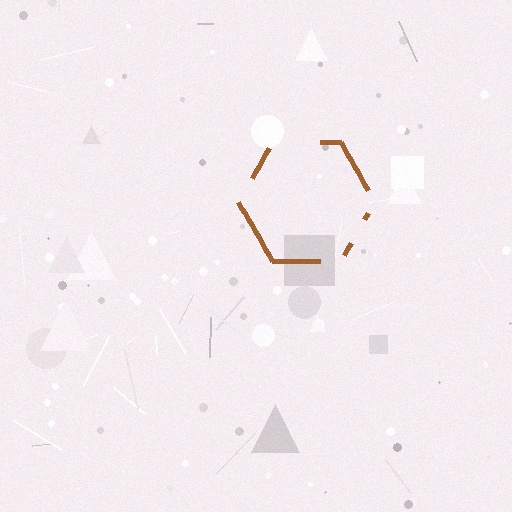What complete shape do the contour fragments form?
The contour fragments form a hexagon.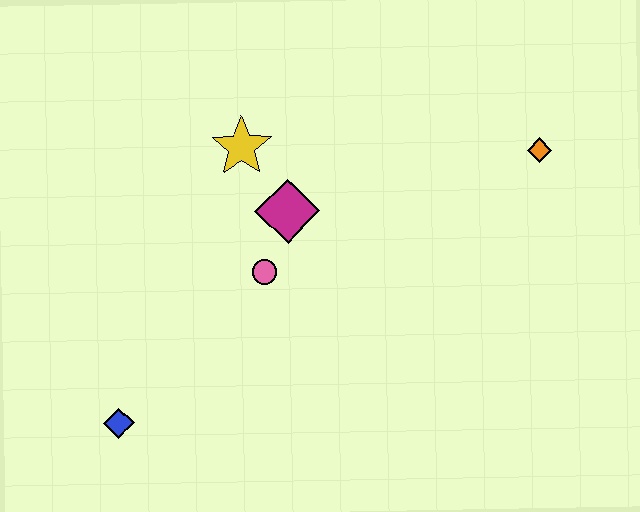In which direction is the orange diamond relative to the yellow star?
The orange diamond is to the right of the yellow star.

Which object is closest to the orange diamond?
The magenta diamond is closest to the orange diamond.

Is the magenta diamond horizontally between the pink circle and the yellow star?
No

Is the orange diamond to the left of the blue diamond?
No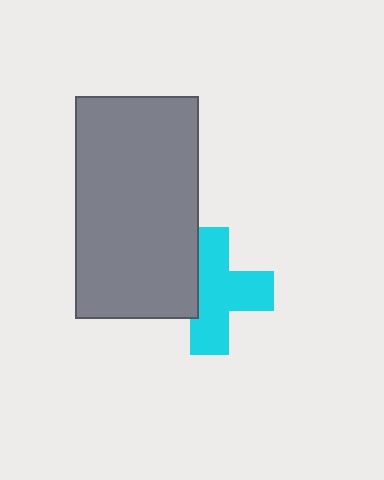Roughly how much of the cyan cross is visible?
Most of it is visible (roughly 69%).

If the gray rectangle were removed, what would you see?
You would see the complete cyan cross.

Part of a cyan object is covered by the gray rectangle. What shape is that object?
It is a cross.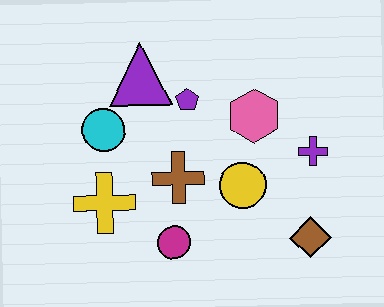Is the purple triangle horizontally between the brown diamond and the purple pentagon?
No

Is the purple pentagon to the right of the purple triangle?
Yes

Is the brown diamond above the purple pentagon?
No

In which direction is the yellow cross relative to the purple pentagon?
The yellow cross is below the purple pentagon.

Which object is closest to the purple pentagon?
The purple triangle is closest to the purple pentagon.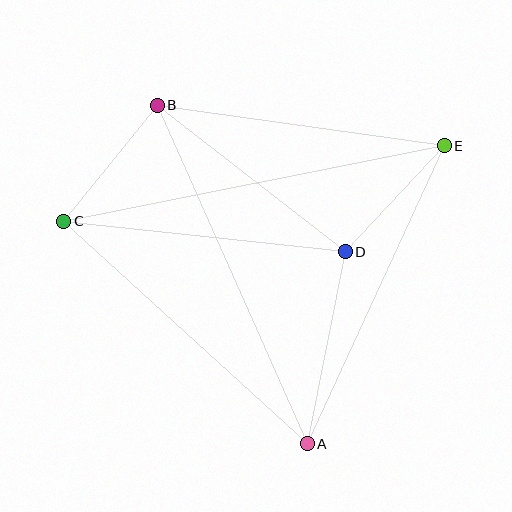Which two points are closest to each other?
Points D and E are closest to each other.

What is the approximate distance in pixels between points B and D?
The distance between B and D is approximately 238 pixels.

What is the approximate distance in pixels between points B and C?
The distance between B and C is approximately 149 pixels.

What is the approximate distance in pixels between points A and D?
The distance between A and D is approximately 196 pixels.